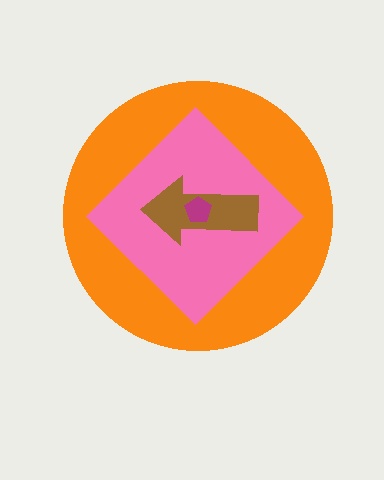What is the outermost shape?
The orange circle.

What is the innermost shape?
The magenta pentagon.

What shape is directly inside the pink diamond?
The brown arrow.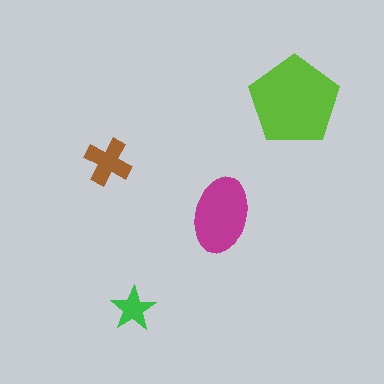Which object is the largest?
The lime pentagon.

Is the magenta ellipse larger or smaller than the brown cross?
Larger.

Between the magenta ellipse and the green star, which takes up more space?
The magenta ellipse.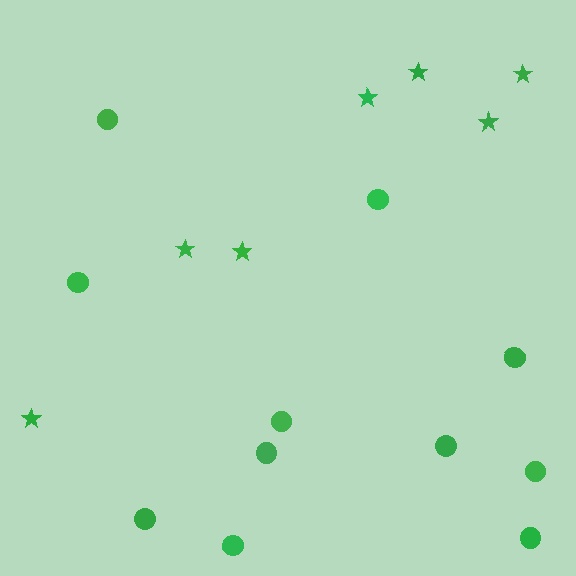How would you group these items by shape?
There are 2 groups: one group of stars (7) and one group of circles (11).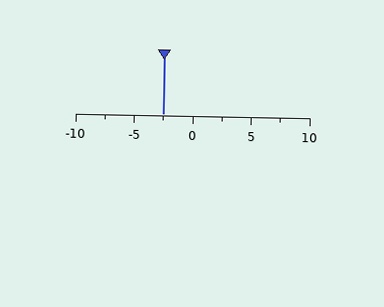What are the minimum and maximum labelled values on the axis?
The axis runs from -10 to 10.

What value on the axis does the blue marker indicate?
The marker indicates approximately -2.5.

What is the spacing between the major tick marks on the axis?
The major ticks are spaced 5 apart.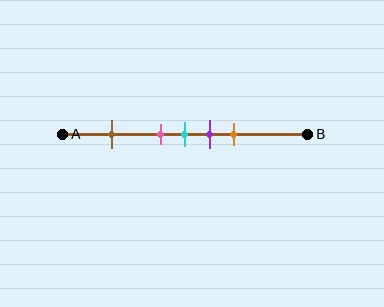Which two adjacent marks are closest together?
The pink and cyan marks are the closest adjacent pair.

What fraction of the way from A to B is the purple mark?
The purple mark is approximately 60% (0.6) of the way from A to B.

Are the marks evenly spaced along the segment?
No, the marks are not evenly spaced.